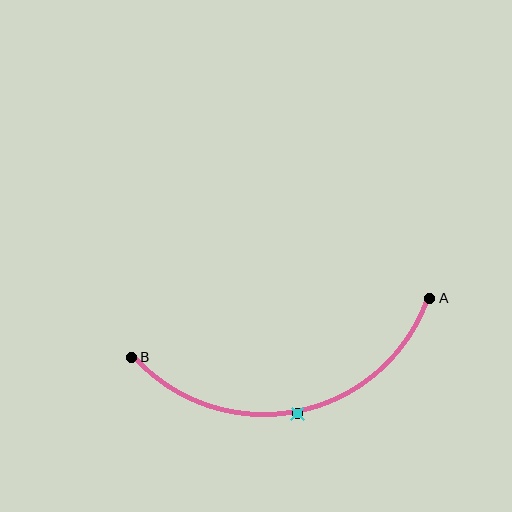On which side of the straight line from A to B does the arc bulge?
The arc bulges below the straight line connecting A and B.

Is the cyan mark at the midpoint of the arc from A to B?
Yes. The cyan mark lies on the arc at equal arc-length from both A and B — it is the arc midpoint.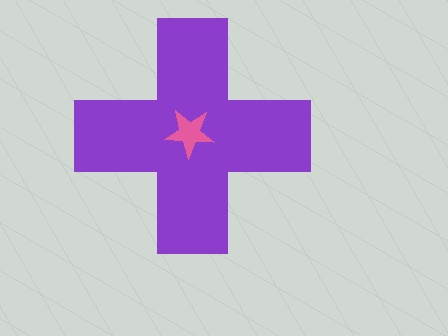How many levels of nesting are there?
2.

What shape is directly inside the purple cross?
The pink star.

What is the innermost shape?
The pink star.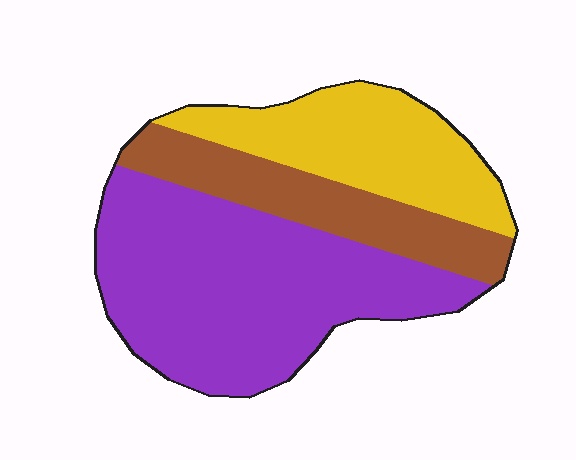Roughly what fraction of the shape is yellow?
Yellow takes up about one quarter (1/4) of the shape.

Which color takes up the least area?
Brown, at roughly 20%.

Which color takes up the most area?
Purple, at roughly 50%.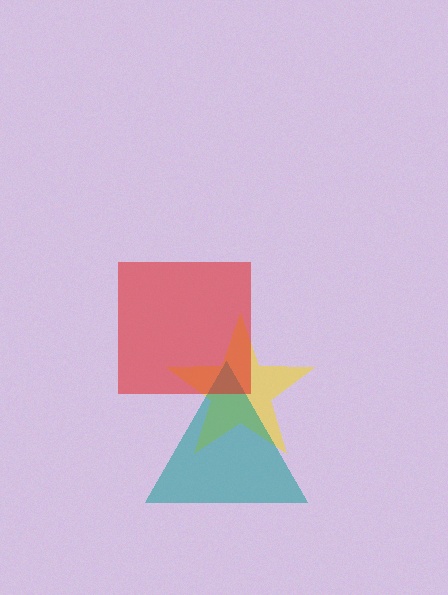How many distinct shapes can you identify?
There are 3 distinct shapes: a yellow star, a teal triangle, a red square.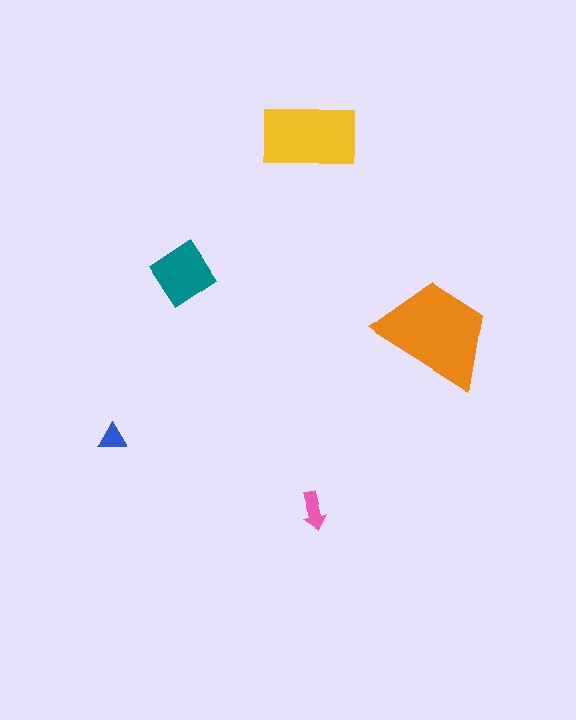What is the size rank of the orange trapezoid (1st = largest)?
1st.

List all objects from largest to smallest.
The orange trapezoid, the yellow rectangle, the teal diamond, the pink arrow, the blue triangle.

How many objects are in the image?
There are 5 objects in the image.